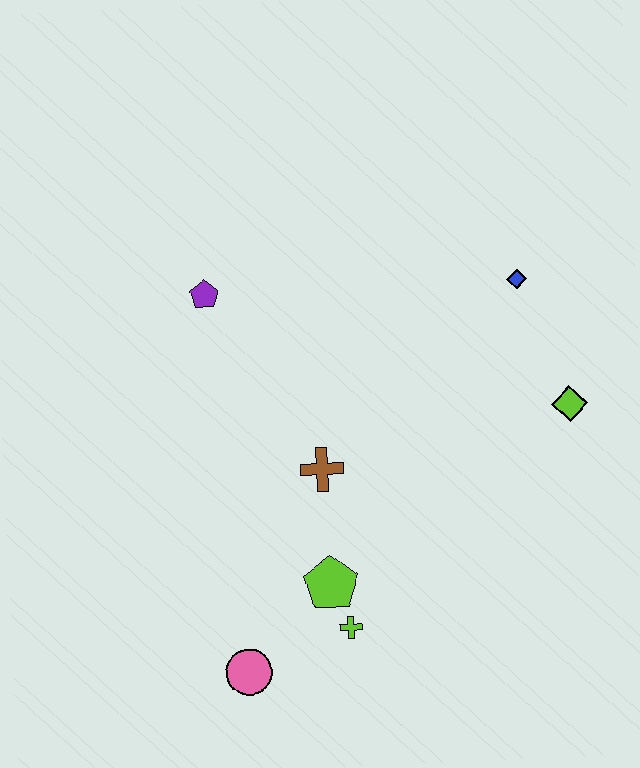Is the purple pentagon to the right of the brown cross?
No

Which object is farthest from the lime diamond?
The pink circle is farthest from the lime diamond.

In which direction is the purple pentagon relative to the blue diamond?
The purple pentagon is to the left of the blue diamond.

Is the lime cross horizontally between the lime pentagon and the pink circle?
No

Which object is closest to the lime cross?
The lime pentagon is closest to the lime cross.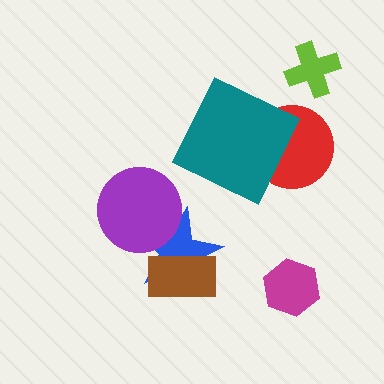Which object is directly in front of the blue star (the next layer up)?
The purple circle is directly in front of the blue star.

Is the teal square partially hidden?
No, no other shape covers it.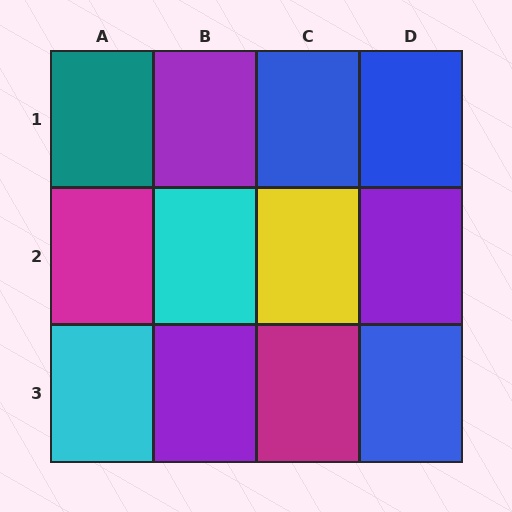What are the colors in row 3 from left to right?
Cyan, purple, magenta, blue.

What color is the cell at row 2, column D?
Purple.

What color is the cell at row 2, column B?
Cyan.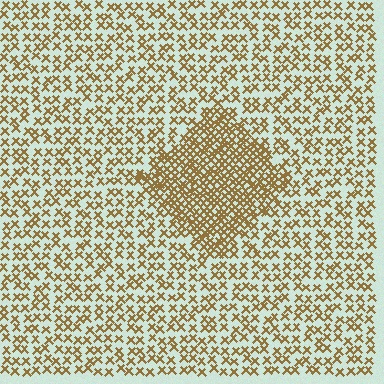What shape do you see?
I see a diamond.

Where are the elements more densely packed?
The elements are more densely packed inside the diamond boundary.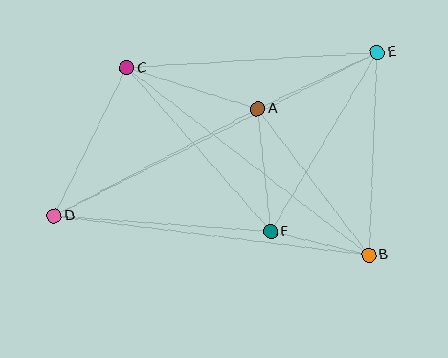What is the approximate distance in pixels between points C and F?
The distance between C and F is approximately 218 pixels.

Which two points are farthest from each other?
Points D and E are farthest from each other.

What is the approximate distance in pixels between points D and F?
The distance between D and F is approximately 217 pixels.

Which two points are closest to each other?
Points B and F are closest to each other.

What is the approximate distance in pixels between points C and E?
The distance between C and E is approximately 251 pixels.